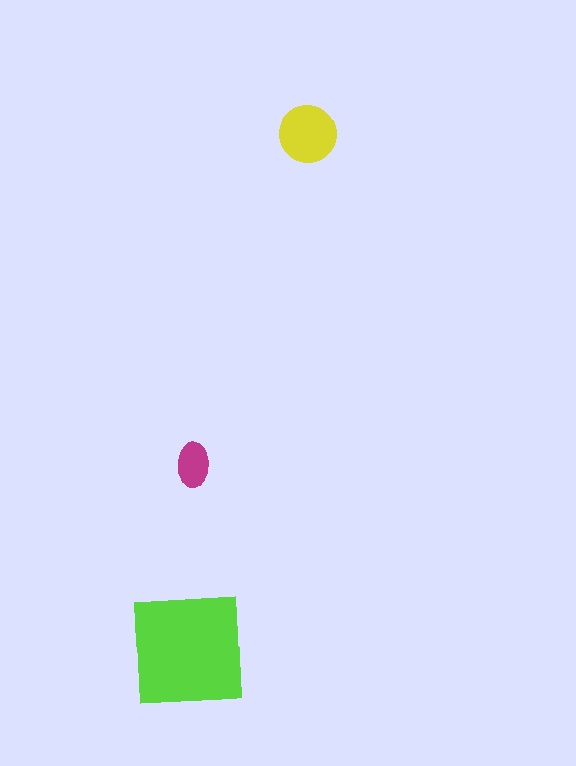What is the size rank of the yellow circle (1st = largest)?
2nd.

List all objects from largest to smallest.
The lime square, the yellow circle, the magenta ellipse.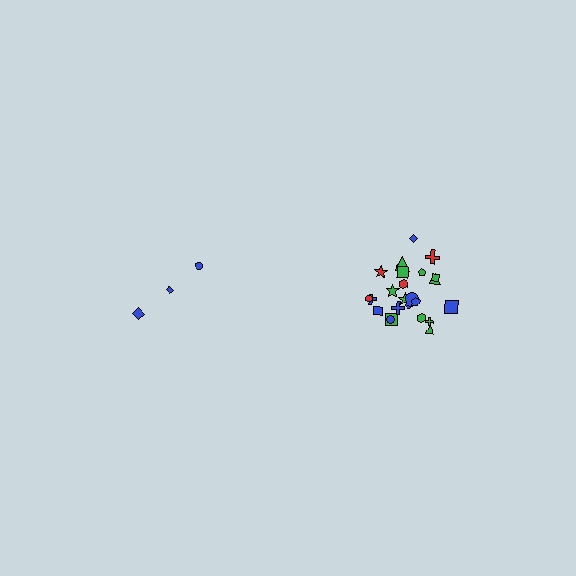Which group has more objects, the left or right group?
The right group.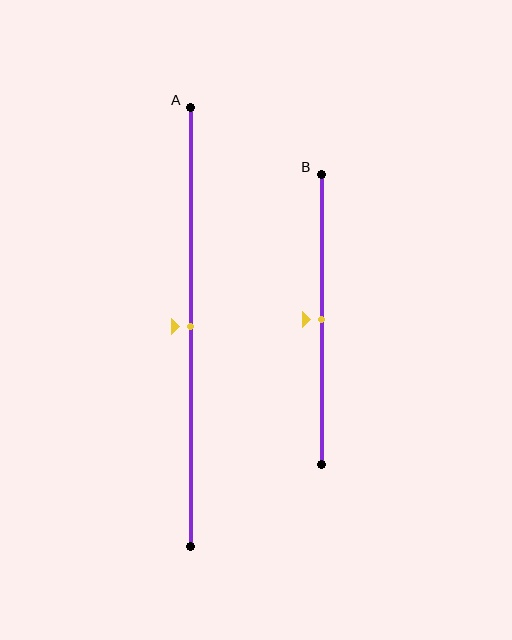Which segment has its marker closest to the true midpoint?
Segment A has its marker closest to the true midpoint.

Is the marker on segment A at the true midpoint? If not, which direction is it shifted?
Yes, the marker on segment A is at the true midpoint.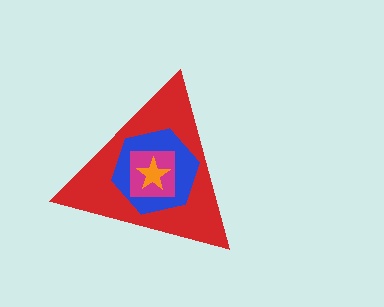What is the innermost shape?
The orange star.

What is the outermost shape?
The red triangle.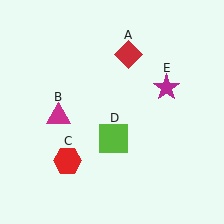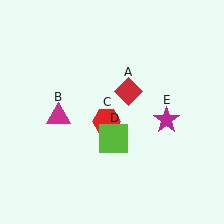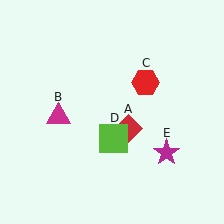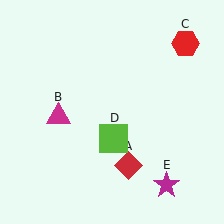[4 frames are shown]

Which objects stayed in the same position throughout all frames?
Magenta triangle (object B) and lime square (object D) remained stationary.